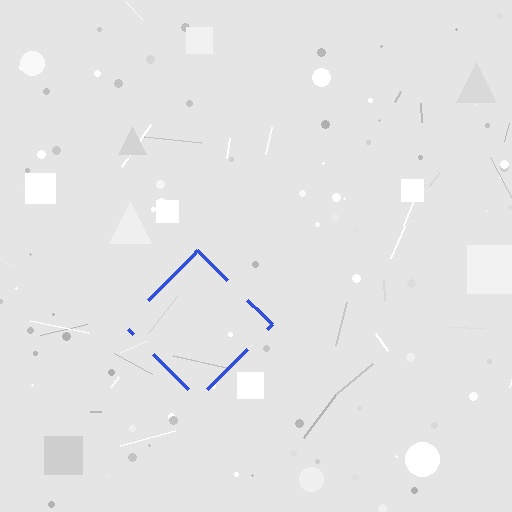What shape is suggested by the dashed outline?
The dashed outline suggests a diamond.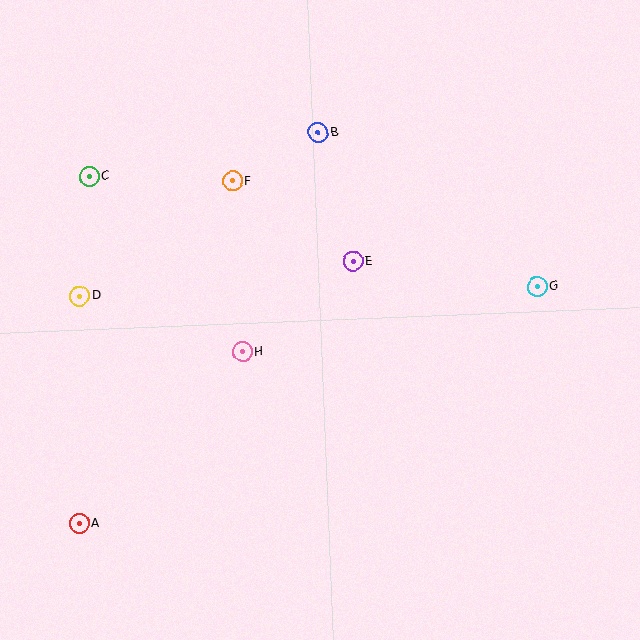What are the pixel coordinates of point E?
Point E is at (353, 261).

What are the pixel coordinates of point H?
Point H is at (242, 352).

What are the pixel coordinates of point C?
Point C is at (89, 177).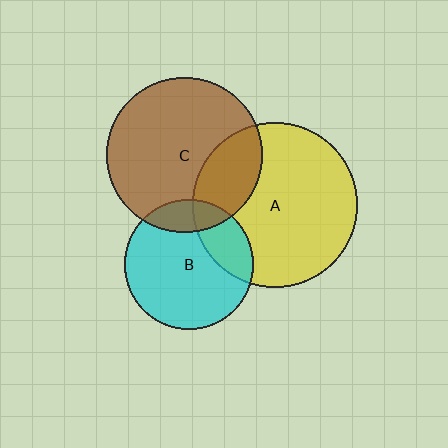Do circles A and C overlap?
Yes.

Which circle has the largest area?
Circle A (yellow).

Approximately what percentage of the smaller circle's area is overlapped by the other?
Approximately 25%.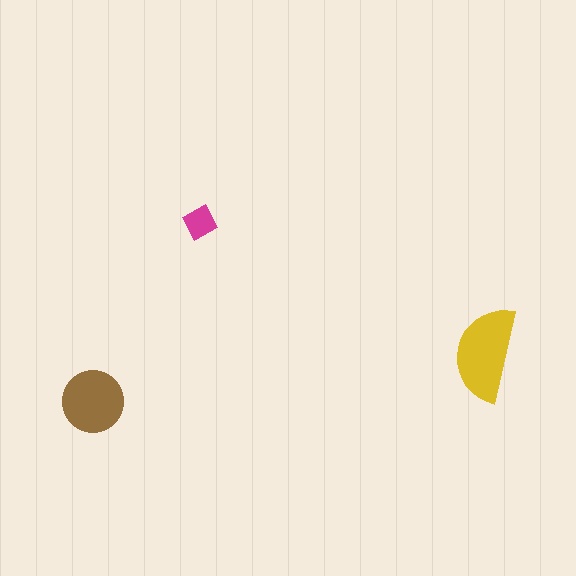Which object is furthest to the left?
The brown circle is leftmost.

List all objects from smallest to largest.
The magenta square, the brown circle, the yellow semicircle.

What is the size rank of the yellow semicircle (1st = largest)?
1st.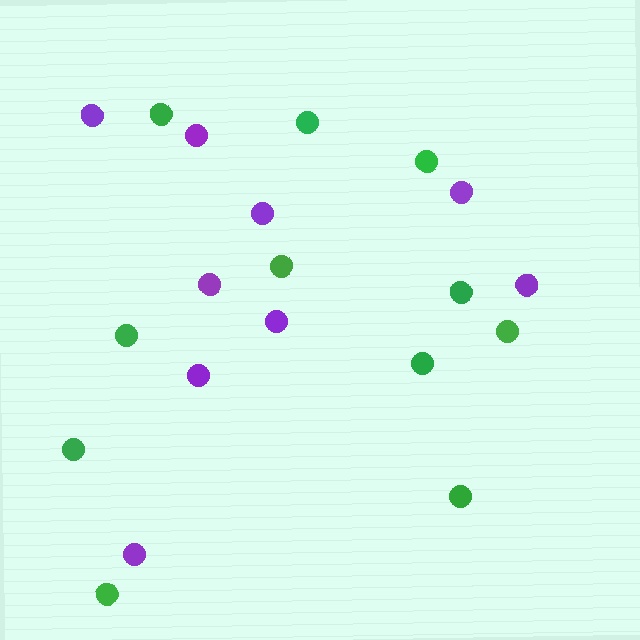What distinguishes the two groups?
There are 2 groups: one group of purple circles (9) and one group of green circles (11).